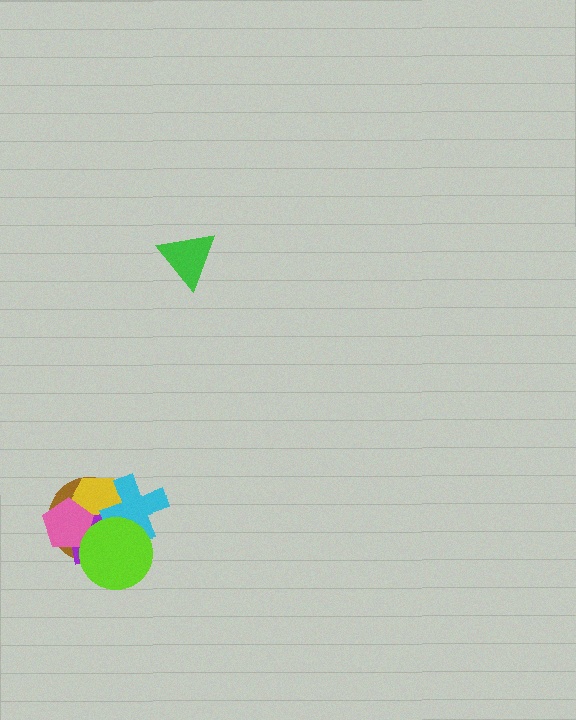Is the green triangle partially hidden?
No, no other shape covers it.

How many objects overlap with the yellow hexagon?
5 objects overlap with the yellow hexagon.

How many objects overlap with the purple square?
5 objects overlap with the purple square.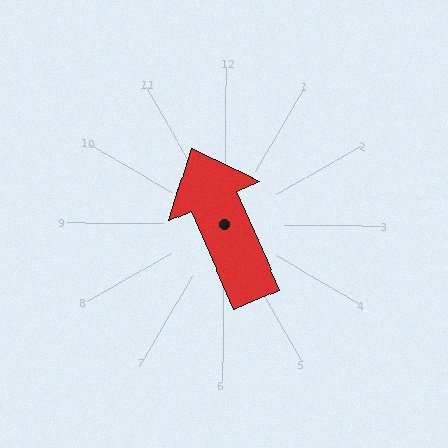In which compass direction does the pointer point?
Northwest.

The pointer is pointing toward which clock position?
Roughly 11 o'clock.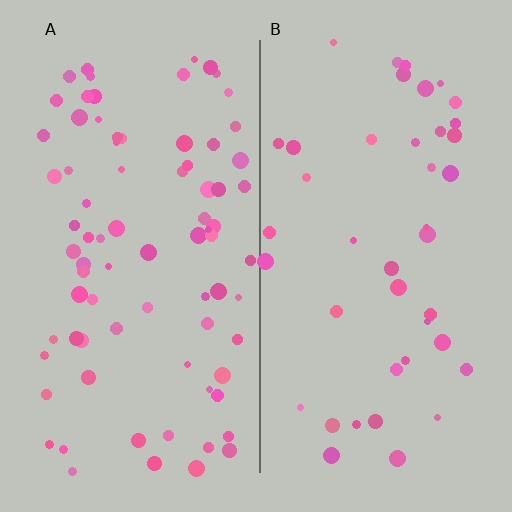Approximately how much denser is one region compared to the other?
Approximately 1.9× — region A over region B.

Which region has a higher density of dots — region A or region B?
A (the left).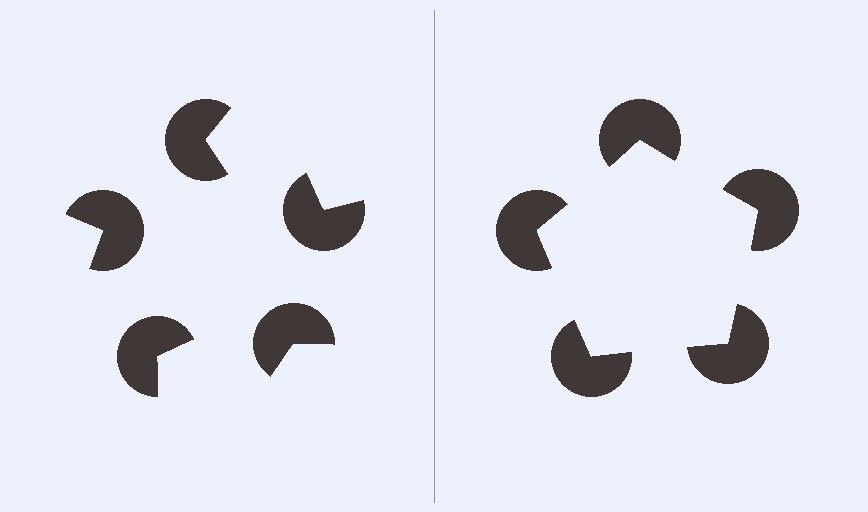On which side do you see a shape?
An illusory pentagon appears on the right side. On the left side the wedge cuts are rotated, so no coherent shape forms.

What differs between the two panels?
The pac-man discs are positioned identically on both sides; only the wedge orientations differ. On the right they align to a pentagon; on the left they are misaligned.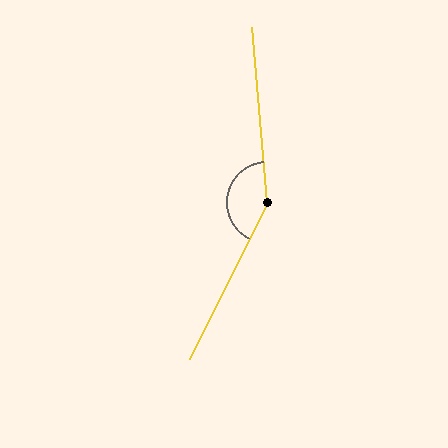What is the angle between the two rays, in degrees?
Approximately 149 degrees.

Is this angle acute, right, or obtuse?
It is obtuse.